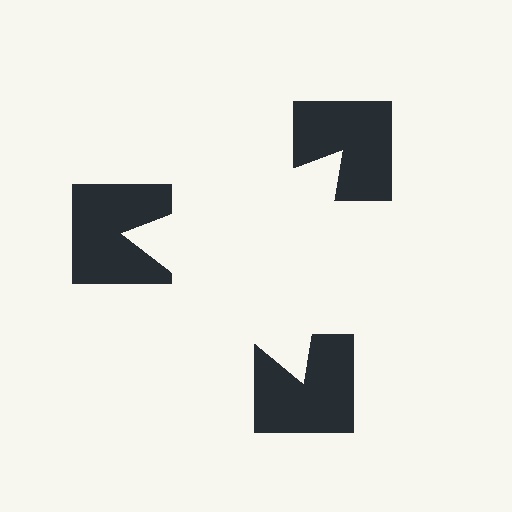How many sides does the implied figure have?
3 sides.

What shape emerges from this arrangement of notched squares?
An illusory triangle — its edges are inferred from the aligned wedge cuts in the notched squares, not physically drawn.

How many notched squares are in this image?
There are 3 — one at each vertex of the illusory triangle.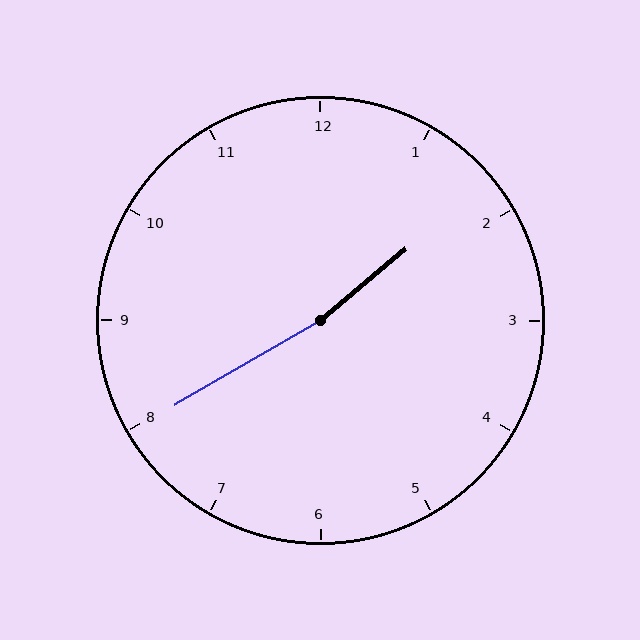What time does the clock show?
1:40.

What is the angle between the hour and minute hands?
Approximately 170 degrees.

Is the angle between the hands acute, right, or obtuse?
It is obtuse.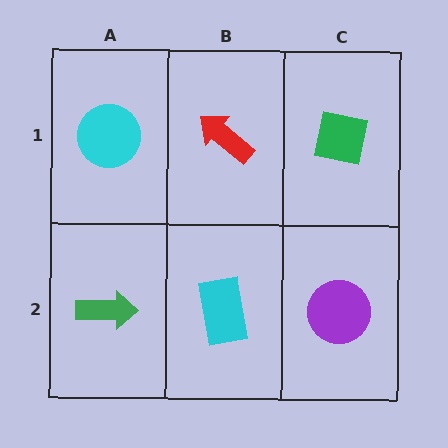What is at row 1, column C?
A green square.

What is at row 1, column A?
A cyan circle.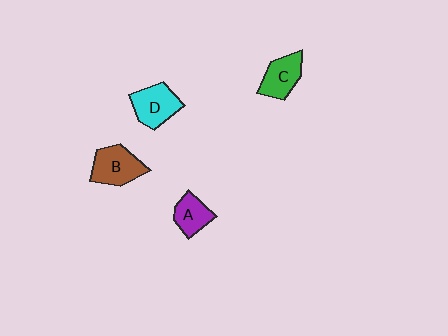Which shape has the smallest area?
Shape A (purple).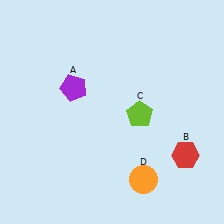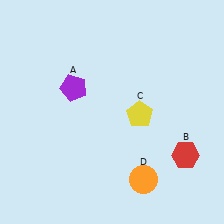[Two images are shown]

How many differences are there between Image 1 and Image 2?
There is 1 difference between the two images.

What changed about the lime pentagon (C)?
In Image 1, C is lime. In Image 2, it changed to yellow.